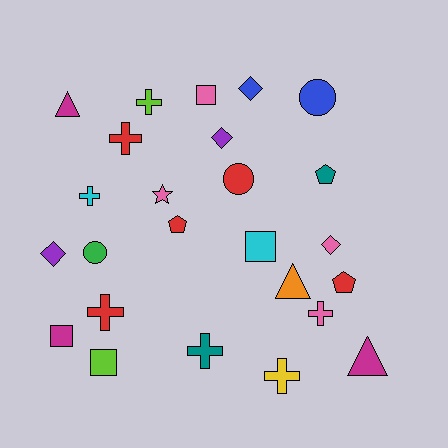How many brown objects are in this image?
There are no brown objects.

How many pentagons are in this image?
There are 3 pentagons.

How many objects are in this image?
There are 25 objects.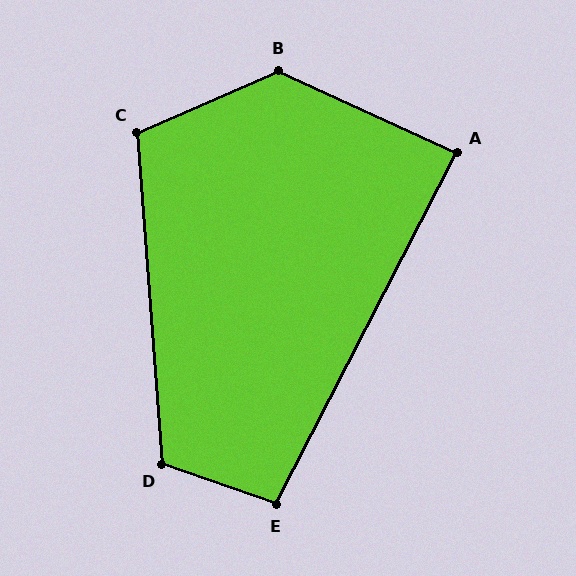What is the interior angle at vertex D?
Approximately 114 degrees (obtuse).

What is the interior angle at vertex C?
Approximately 109 degrees (obtuse).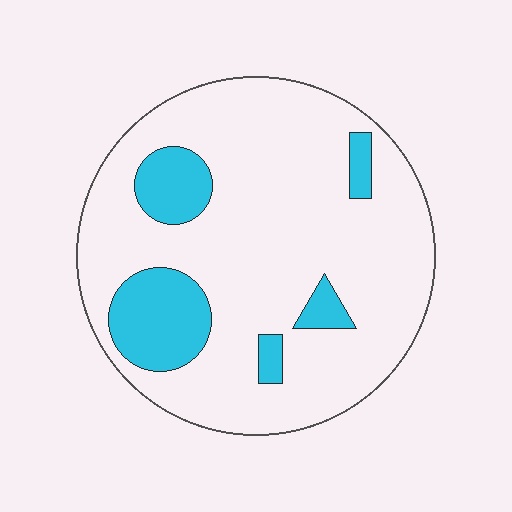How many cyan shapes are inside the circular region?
5.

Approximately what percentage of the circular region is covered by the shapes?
Approximately 20%.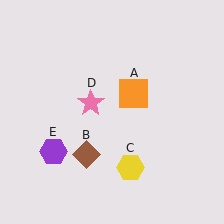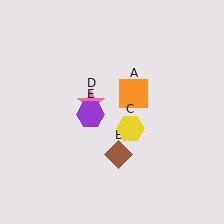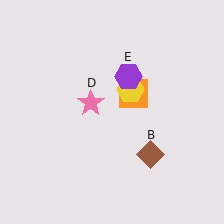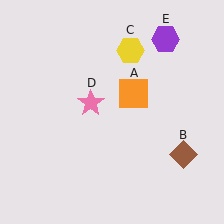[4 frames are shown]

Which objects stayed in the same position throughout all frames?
Orange square (object A) and pink star (object D) remained stationary.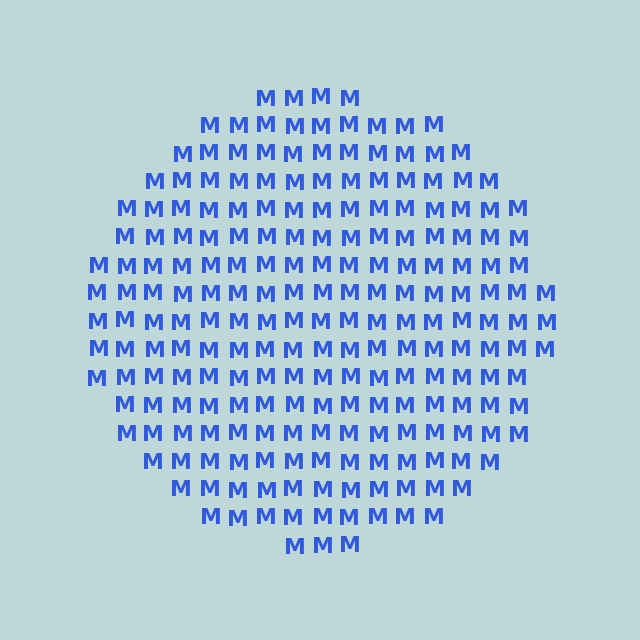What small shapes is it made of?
It is made of small letter M's.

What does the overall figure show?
The overall figure shows a circle.